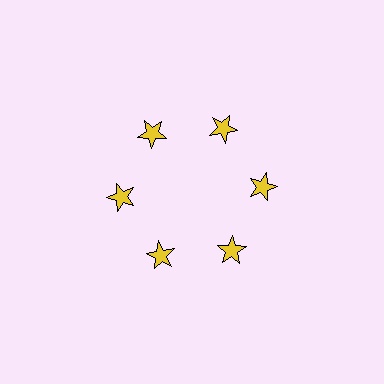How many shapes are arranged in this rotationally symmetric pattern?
There are 6 shapes, arranged in 6 groups of 1.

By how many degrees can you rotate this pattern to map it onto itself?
The pattern maps onto itself every 60 degrees of rotation.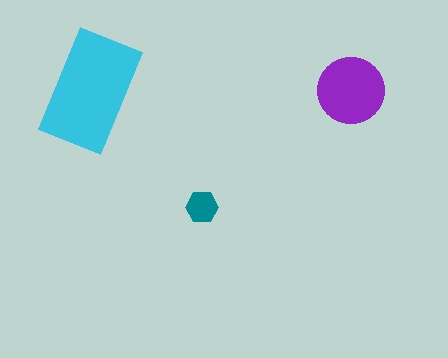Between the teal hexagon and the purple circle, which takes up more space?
The purple circle.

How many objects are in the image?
There are 3 objects in the image.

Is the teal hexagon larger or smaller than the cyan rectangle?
Smaller.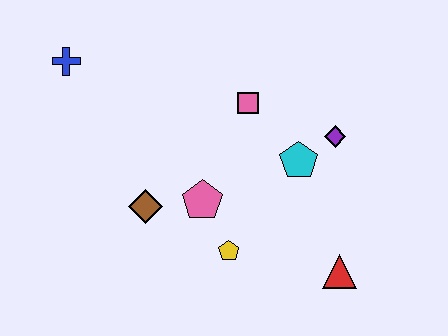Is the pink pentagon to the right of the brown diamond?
Yes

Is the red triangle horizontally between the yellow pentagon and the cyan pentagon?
No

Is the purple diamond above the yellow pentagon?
Yes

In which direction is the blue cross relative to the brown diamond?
The blue cross is above the brown diamond.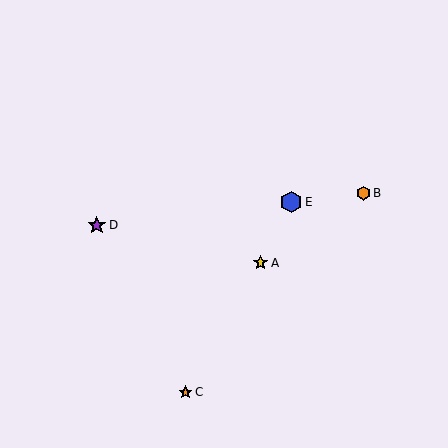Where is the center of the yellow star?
The center of the yellow star is at (261, 263).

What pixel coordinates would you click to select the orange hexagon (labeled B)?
Click at (363, 193) to select the orange hexagon B.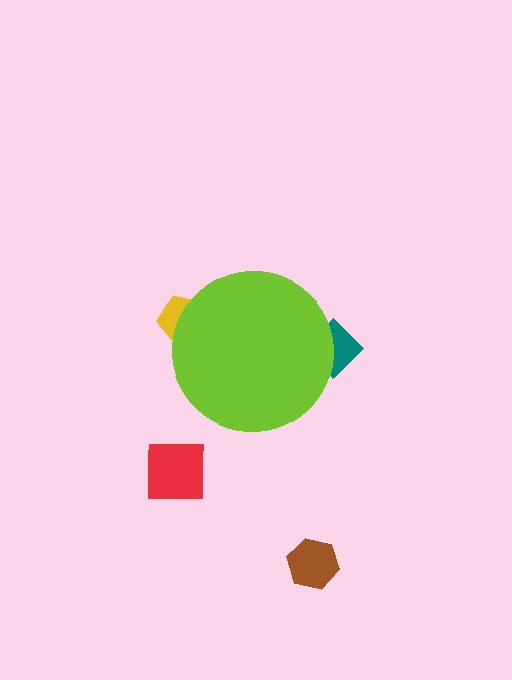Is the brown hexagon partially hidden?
No, the brown hexagon is fully visible.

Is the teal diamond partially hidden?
Yes, the teal diamond is partially hidden behind the lime circle.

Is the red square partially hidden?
No, the red square is fully visible.